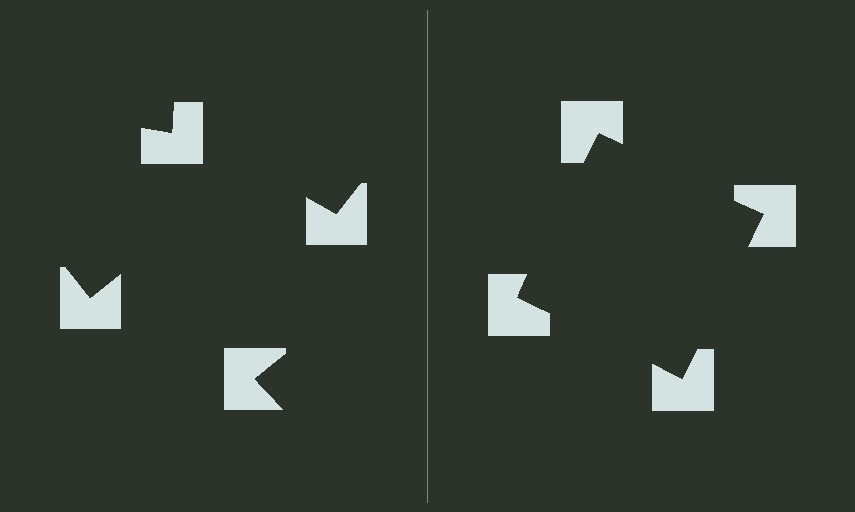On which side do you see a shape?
An illusory square appears on the right side. On the left side the wedge cuts are rotated, so no coherent shape forms.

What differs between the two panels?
The notched squares are positioned identically on both sides; only the wedge orientations differ. On the right they align to a square; on the left they are misaligned.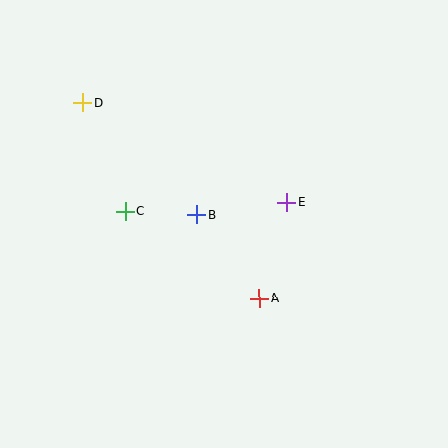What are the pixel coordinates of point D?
Point D is at (83, 103).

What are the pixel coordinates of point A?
Point A is at (259, 298).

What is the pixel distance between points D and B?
The distance between D and B is 160 pixels.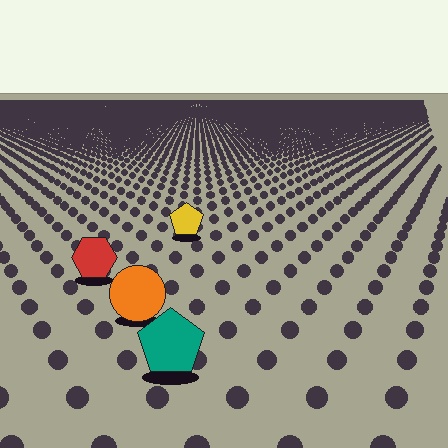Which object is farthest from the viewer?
The yellow pentagon is farthest from the viewer. It appears smaller and the ground texture around it is denser.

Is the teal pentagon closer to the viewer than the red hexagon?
Yes. The teal pentagon is closer — you can tell from the texture gradient: the ground texture is coarser near it.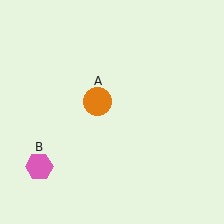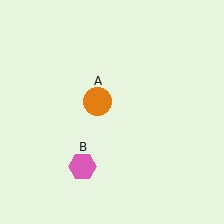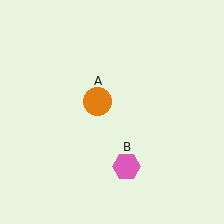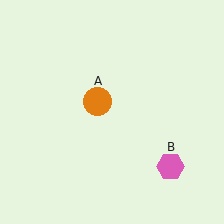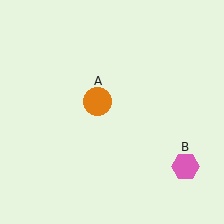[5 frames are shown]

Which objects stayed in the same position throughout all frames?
Orange circle (object A) remained stationary.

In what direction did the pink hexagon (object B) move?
The pink hexagon (object B) moved right.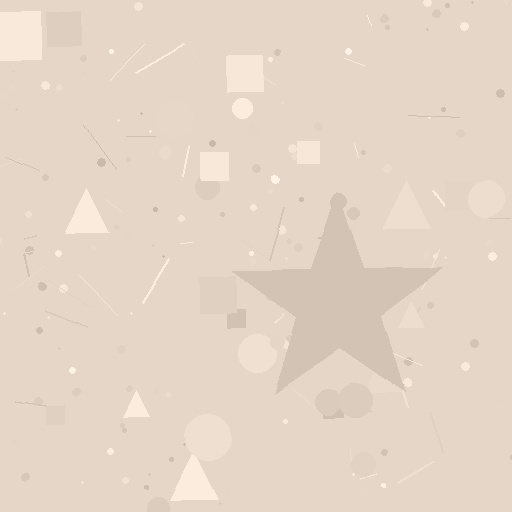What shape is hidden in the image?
A star is hidden in the image.